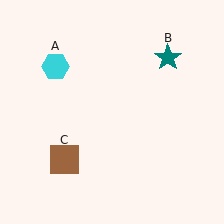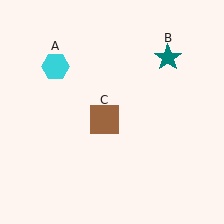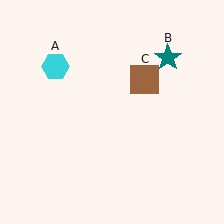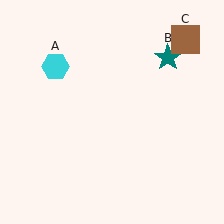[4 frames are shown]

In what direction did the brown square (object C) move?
The brown square (object C) moved up and to the right.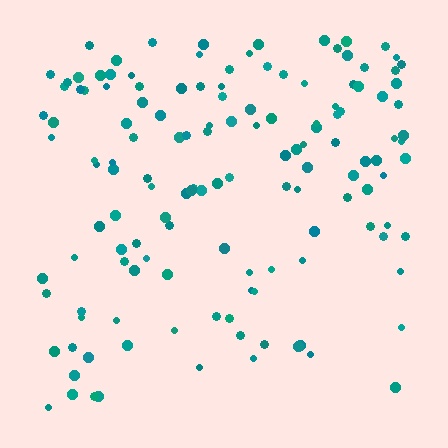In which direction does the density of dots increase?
From bottom to top, with the top side densest.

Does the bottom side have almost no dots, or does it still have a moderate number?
Still a moderate number, just noticeably fewer than the top.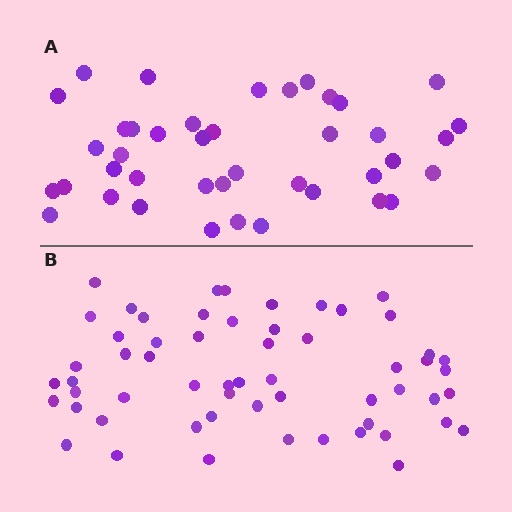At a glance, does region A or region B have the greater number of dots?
Region B (the bottom region) has more dots.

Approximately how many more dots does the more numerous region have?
Region B has approximately 15 more dots than region A.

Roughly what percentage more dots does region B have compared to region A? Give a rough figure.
About 40% more.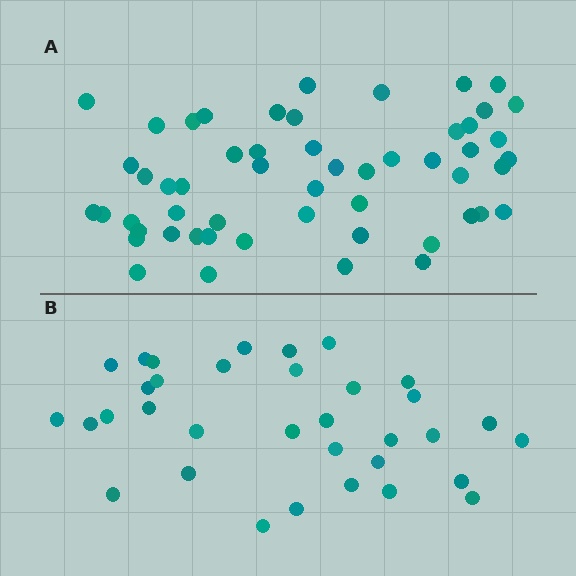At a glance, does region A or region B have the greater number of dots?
Region A (the top region) has more dots.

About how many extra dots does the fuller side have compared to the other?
Region A has approximately 20 more dots than region B.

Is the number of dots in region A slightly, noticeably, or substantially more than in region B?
Region A has substantially more. The ratio is roughly 1.6 to 1.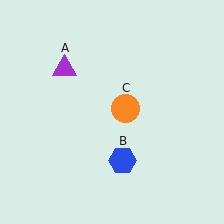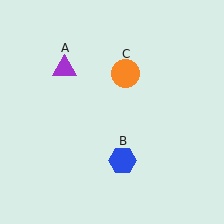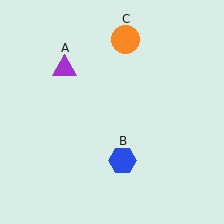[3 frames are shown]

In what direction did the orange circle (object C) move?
The orange circle (object C) moved up.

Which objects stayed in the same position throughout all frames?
Purple triangle (object A) and blue hexagon (object B) remained stationary.